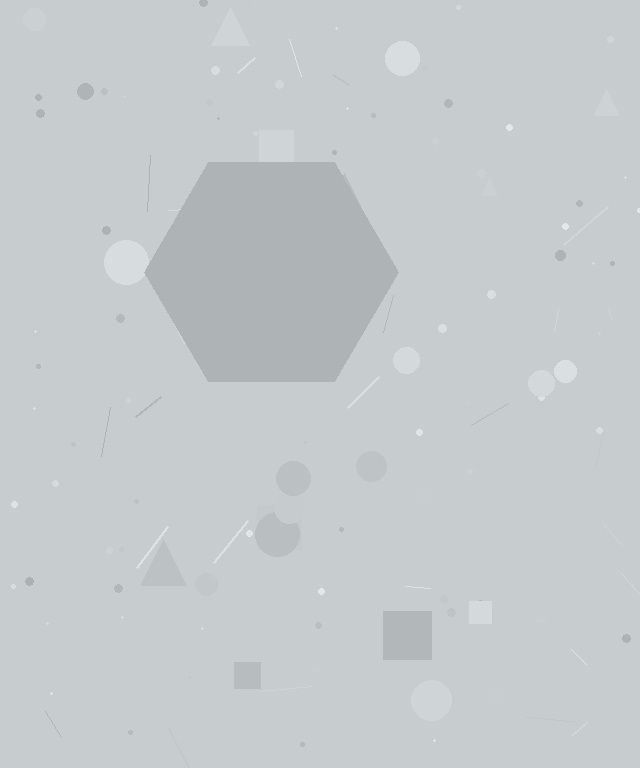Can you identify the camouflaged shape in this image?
The camouflaged shape is a hexagon.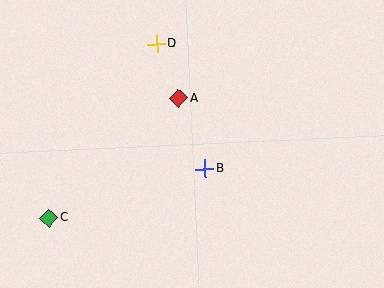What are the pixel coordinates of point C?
Point C is at (49, 218).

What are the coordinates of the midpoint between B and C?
The midpoint between B and C is at (127, 193).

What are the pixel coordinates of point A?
Point A is at (178, 98).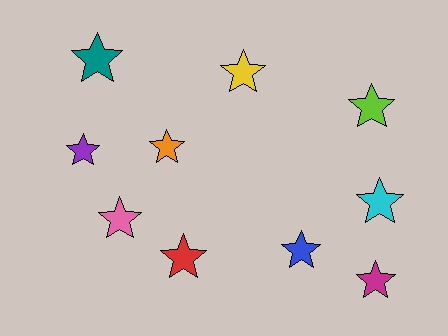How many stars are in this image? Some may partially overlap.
There are 10 stars.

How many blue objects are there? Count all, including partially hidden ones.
There is 1 blue object.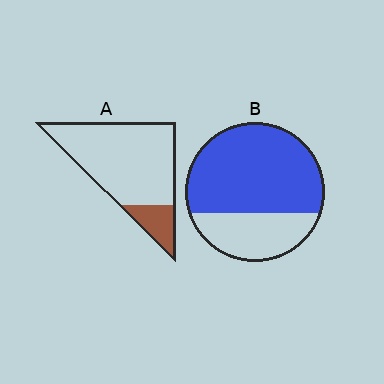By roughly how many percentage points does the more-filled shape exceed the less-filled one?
By roughly 50 percentage points (B over A).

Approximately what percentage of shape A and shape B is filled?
A is approximately 15% and B is approximately 70%.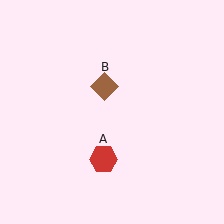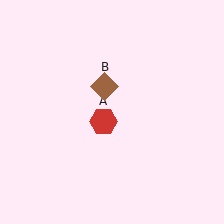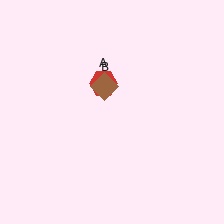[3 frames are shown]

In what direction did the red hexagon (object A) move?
The red hexagon (object A) moved up.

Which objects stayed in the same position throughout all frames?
Brown diamond (object B) remained stationary.